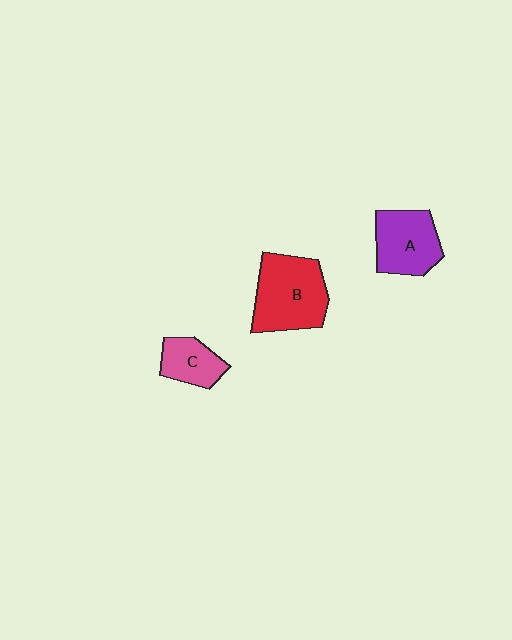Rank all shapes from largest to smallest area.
From largest to smallest: B (red), A (purple), C (pink).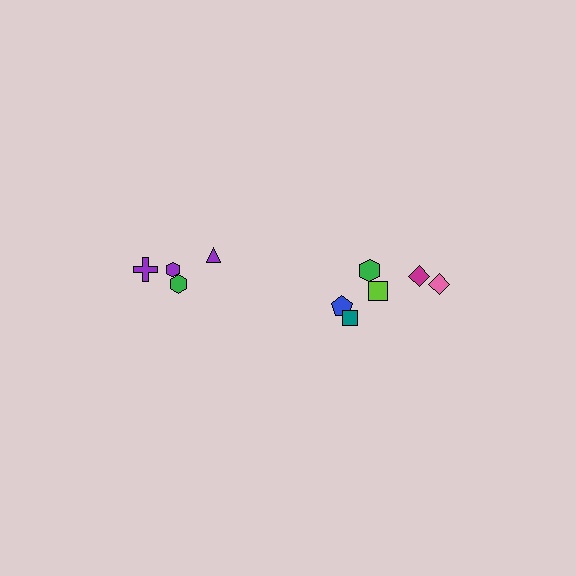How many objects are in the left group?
There are 4 objects.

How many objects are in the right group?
There are 6 objects.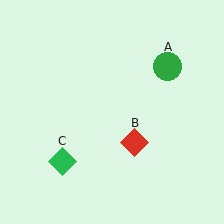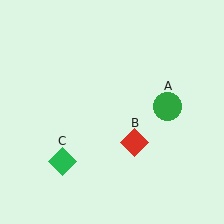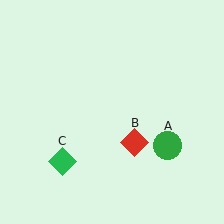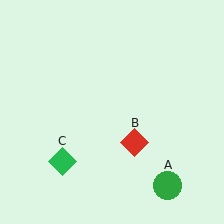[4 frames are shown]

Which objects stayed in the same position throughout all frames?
Red diamond (object B) and green diamond (object C) remained stationary.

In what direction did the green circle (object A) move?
The green circle (object A) moved down.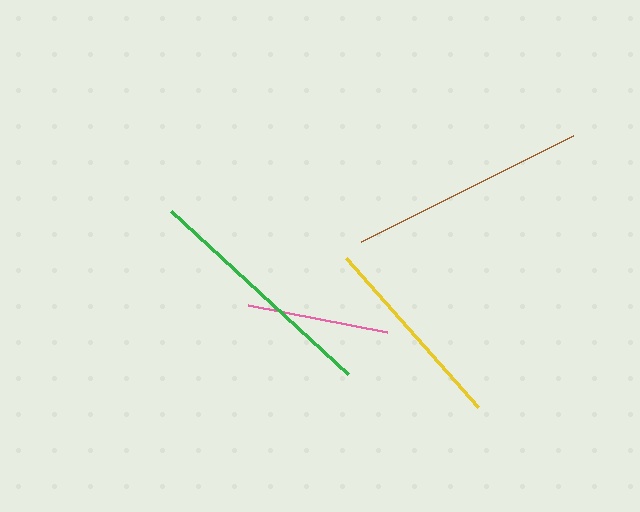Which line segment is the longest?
The green line is the longest at approximately 241 pixels.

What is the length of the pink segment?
The pink segment is approximately 141 pixels long.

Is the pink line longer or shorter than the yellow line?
The yellow line is longer than the pink line.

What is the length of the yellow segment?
The yellow segment is approximately 199 pixels long.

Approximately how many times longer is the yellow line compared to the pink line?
The yellow line is approximately 1.4 times the length of the pink line.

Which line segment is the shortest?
The pink line is the shortest at approximately 141 pixels.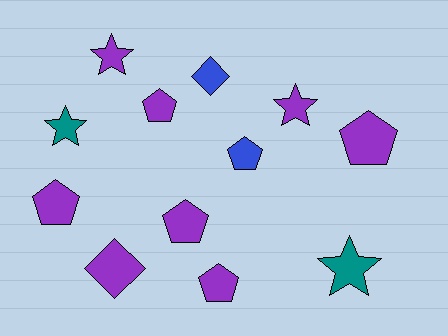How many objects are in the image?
There are 12 objects.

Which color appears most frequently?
Purple, with 8 objects.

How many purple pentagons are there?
There are 5 purple pentagons.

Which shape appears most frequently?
Pentagon, with 6 objects.